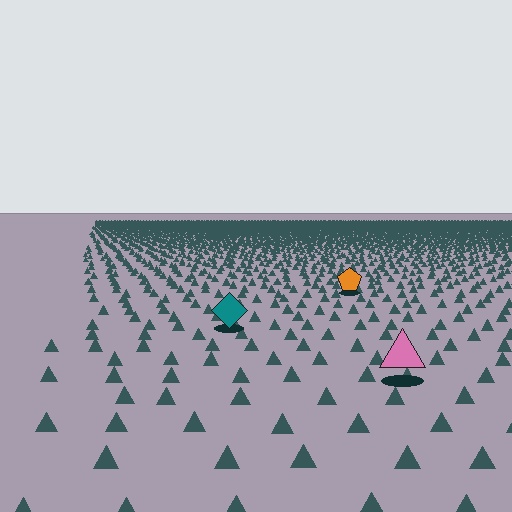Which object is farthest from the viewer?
The orange pentagon is farthest from the viewer. It appears smaller and the ground texture around it is denser.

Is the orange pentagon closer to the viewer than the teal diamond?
No. The teal diamond is closer — you can tell from the texture gradient: the ground texture is coarser near it.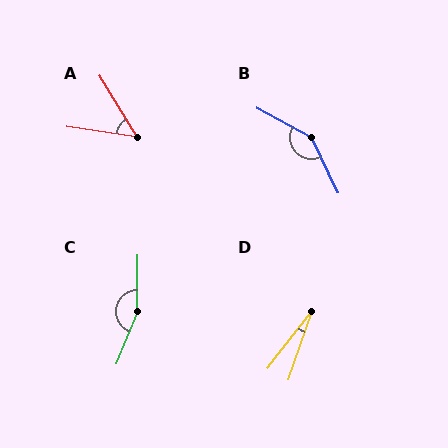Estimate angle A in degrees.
Approximately 50 degrees.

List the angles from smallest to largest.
D (19°), A (50°), B (144°), C (157°).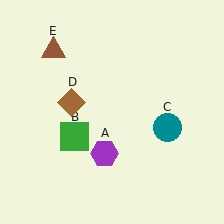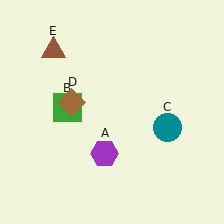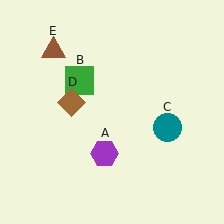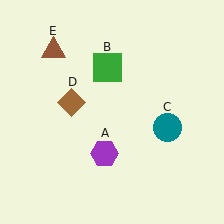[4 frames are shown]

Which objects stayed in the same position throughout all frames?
Purple hexagon (object A) and teal circle (object C) and brown diamond (object D) and brown triangle (object E) remained stationary.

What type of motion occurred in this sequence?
The green square (object B) rotated clockwise around the center of the scene.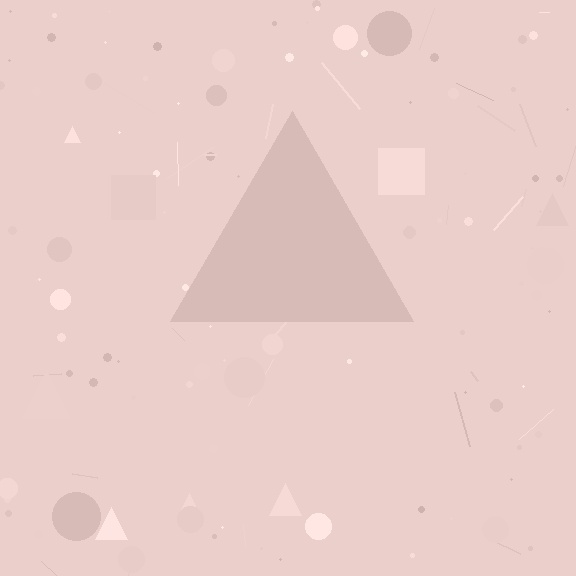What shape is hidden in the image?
A triangle is hidden in the image.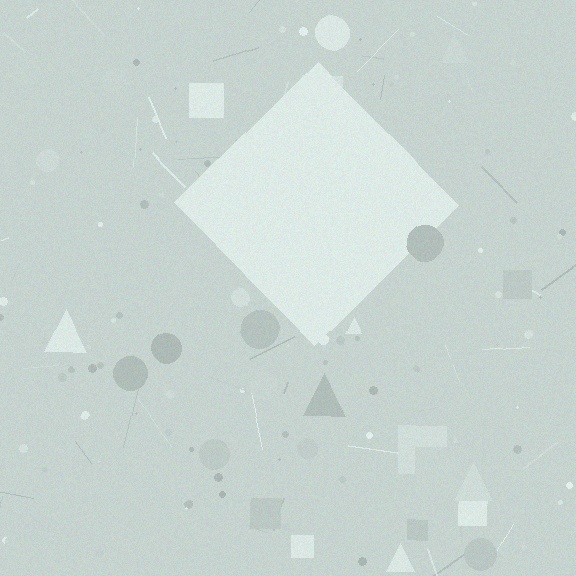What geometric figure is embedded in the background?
A diamond is embedded in the background.